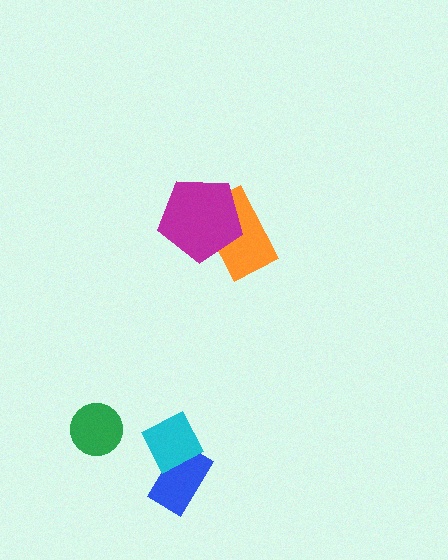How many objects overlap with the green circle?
0 objects overlap with the green circle.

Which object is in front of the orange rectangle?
The magenta pentagon is in front of the orange rectangle.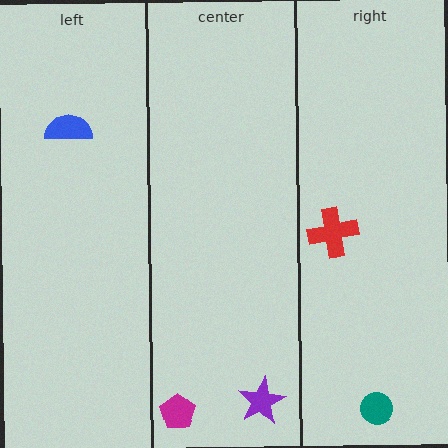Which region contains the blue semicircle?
The left region.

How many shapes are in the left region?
1.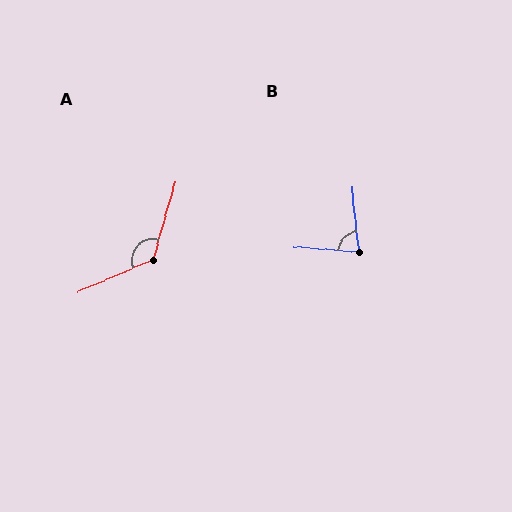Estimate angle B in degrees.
Approximately 80 degrees.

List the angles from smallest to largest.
B (80°), A (130°).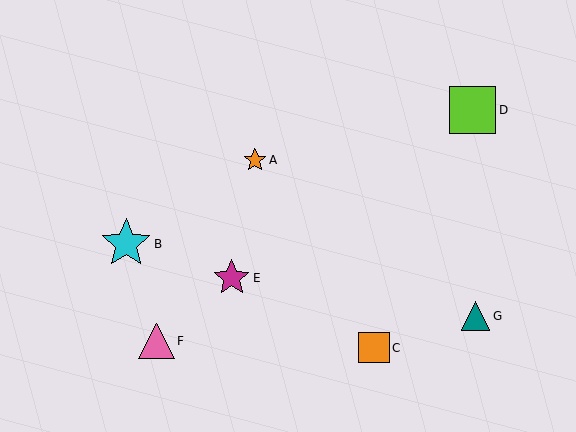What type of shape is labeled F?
Shape F is a pink triangle.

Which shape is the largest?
The cyan star (labeled B) is the largest.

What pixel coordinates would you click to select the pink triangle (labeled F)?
Click at (157, 341) to select the pink triangle F.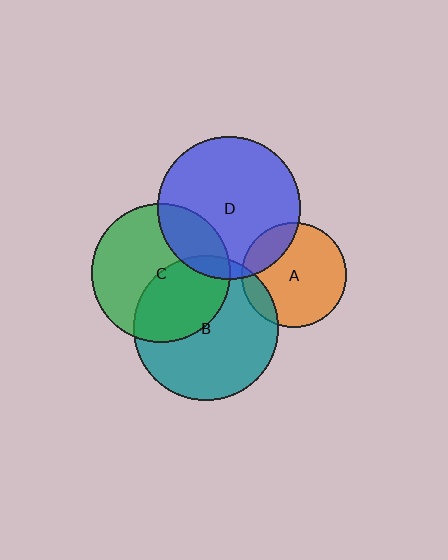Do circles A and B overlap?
Yes.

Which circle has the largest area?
Circle B (teal).